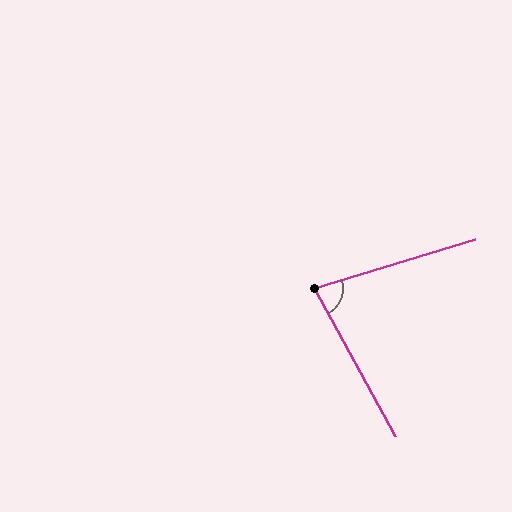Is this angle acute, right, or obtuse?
It is acute.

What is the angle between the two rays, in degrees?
Approximately 78 degrees.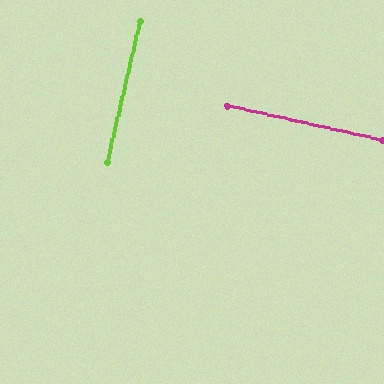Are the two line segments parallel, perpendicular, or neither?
Perpendicular — they meet at approximately 90°.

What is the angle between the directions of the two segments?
Approximately 90 degrees.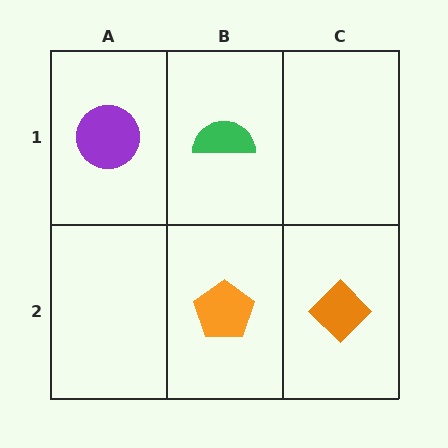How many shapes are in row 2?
2 shapes.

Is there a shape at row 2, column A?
No, that cell is empty.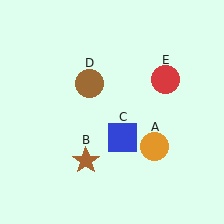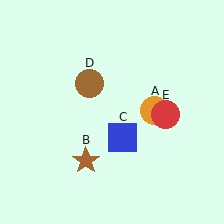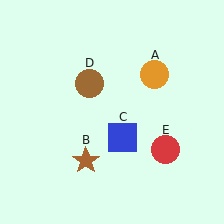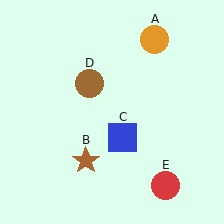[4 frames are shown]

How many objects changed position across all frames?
2 objects changed position: orange circle (object A), red circle (object E).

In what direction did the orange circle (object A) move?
The orange circle (object A) moved up.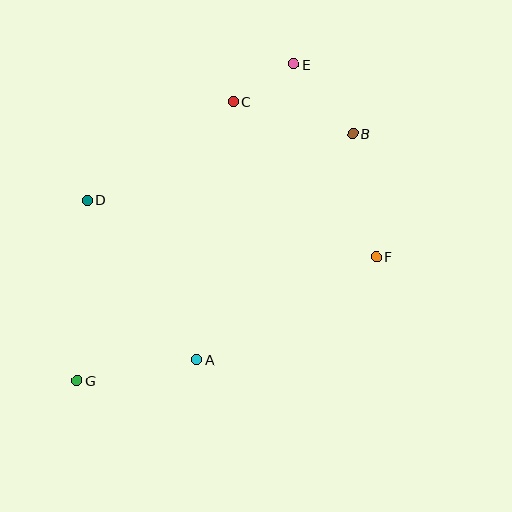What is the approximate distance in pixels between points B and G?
The distance between B and G is approximately 370 pixels.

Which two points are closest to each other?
Points C and E are closest to each other.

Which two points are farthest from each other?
Points E and G are farthest from each other.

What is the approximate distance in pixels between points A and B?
The distance between A and B is approximately 275 pixels.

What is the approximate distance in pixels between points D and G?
The distance between D and G is approximately 180 pixels.